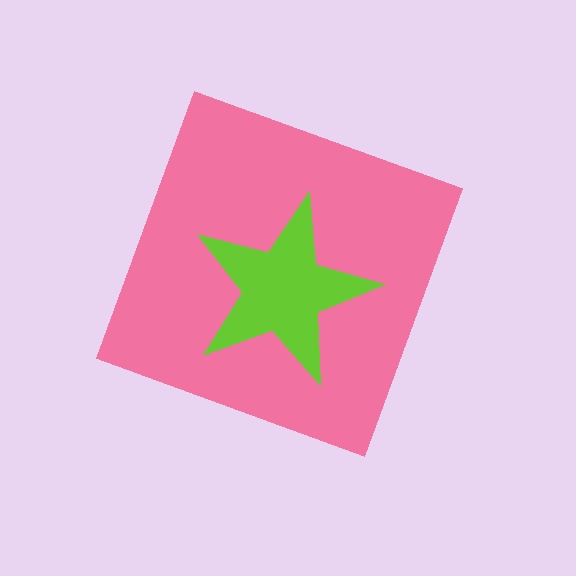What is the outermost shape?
The pink diamond.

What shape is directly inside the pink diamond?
The lime star.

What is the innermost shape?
The lime star.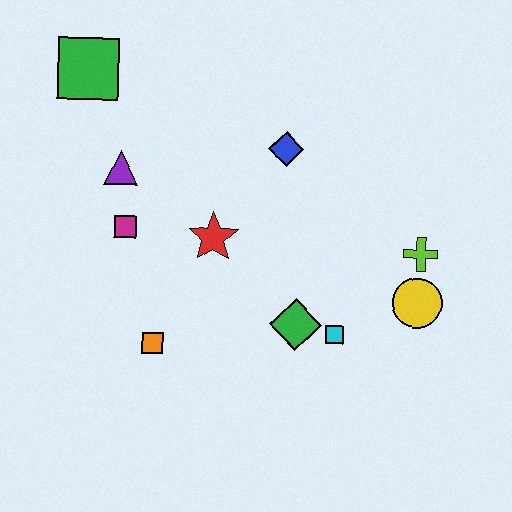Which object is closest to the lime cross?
The yellow circle is closest to the lime cross.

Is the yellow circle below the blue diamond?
Yes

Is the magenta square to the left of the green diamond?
Yes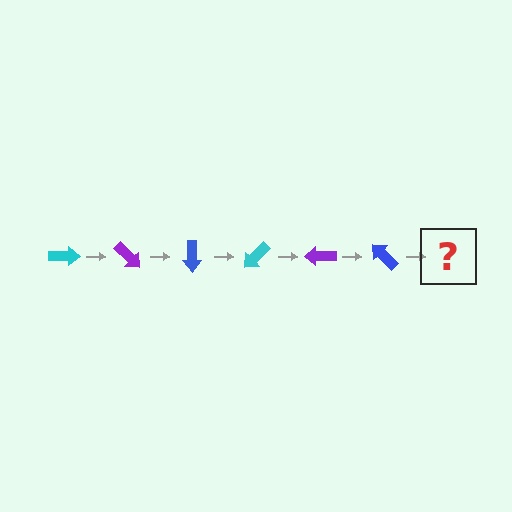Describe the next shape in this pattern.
It should be a cyan arrow, rotated 270 degrees from the start.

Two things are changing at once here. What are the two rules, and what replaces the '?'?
The two rules are that it rotates 45 degrees each step and the color cycles through cyan, purple, and blue. The '?' should be a cyan arrow, rotated 270 degrees from the start.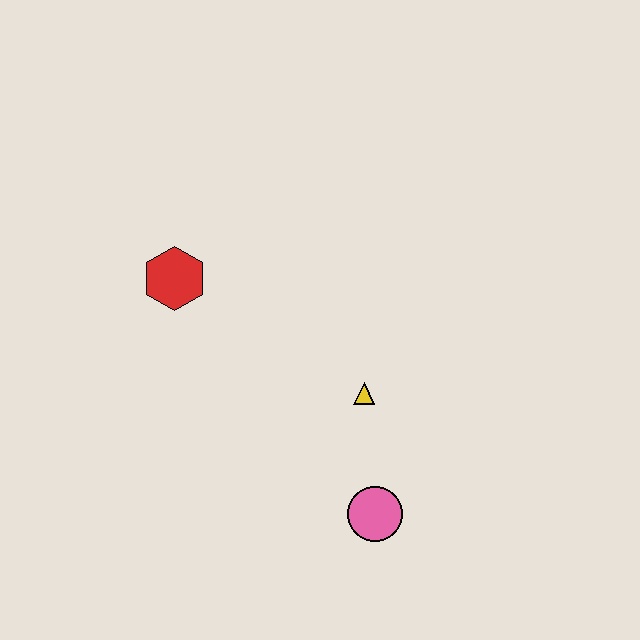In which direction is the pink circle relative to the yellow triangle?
The pink circle is below the yellow triangle.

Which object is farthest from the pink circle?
The red hexagon is farthest from the pink circle.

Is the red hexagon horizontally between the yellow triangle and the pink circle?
No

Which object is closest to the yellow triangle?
The pink circle is closest to the yellow triangle.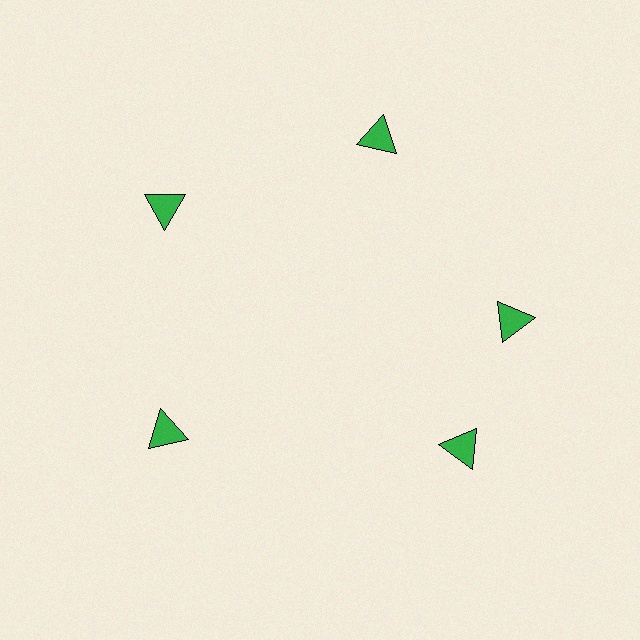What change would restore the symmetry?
The symmetry would be restored by rotating it back into even spacing with its neighbors so that all 5 triangles sit at equal angles and equal distance from the center.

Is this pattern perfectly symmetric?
No. The 5 green triangles are arranged in a ring, but one element near the 5 o'clock position is rotated out of alignment along the ring, breaking the 5-fold rotational symmetry.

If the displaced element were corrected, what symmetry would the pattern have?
It would have 5-fold rotational symmetry — the pattern would map onto itself every 72 degrees.